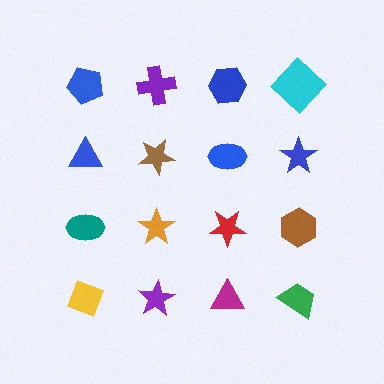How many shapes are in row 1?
4 shapes.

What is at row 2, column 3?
A blue ellipse.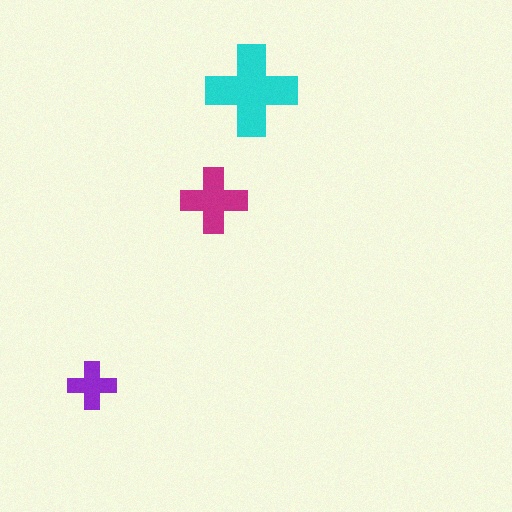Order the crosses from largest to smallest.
the cyan one, the magenta one, the purple one.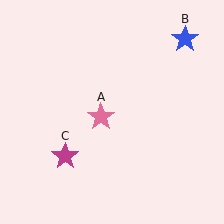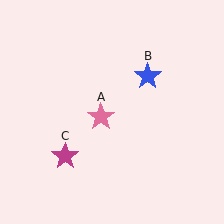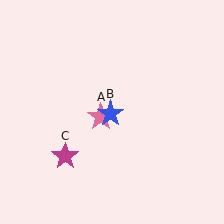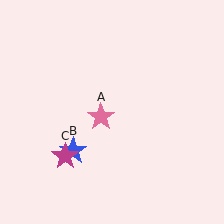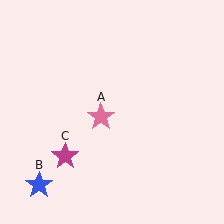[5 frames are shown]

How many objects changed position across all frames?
1 object changed position: blue star (object B).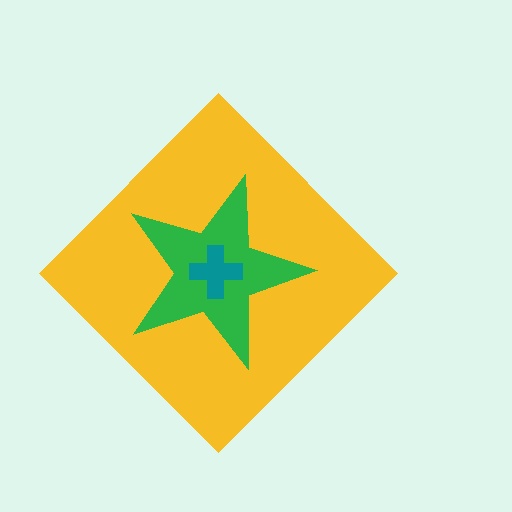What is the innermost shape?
The teal cross.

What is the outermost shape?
The yellow diamond.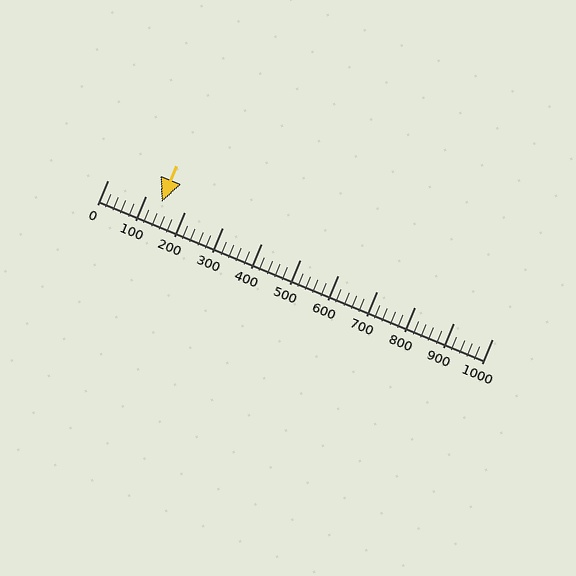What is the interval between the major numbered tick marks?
The major tick marks are spaced 100 units apart.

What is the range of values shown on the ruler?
The ruler shows values from 0 to 1000.